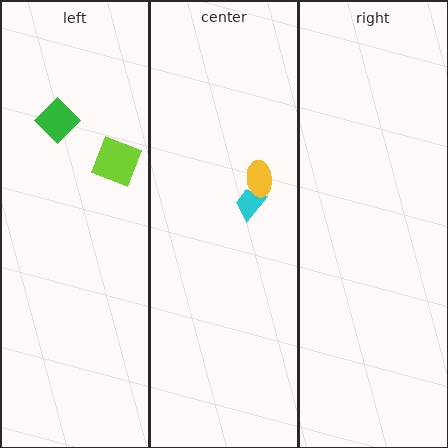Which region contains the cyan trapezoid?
The center region.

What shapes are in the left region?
The lime square, the green diamond.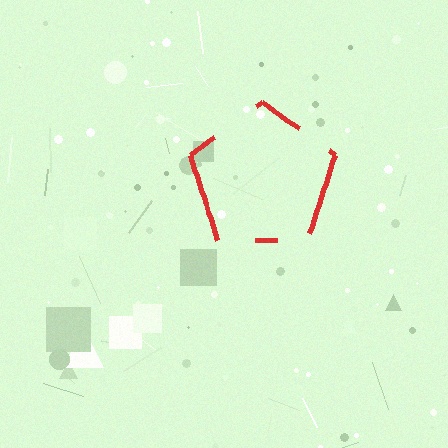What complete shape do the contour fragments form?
The contour fragments form a pentagon.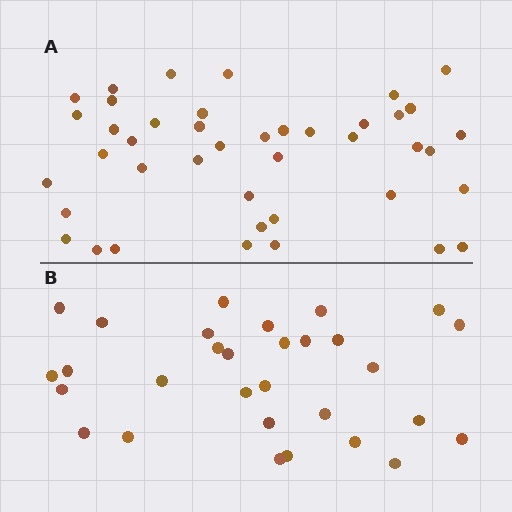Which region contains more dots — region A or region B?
Region A (the top region) has more dots.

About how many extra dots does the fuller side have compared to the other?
Region A has roughly 12 or so more dots than region B.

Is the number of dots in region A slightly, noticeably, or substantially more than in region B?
Region A has noticeably more, but not dramatically so. The ratio is roughly 1.4 to 1.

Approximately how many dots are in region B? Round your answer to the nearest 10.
About 30 dots.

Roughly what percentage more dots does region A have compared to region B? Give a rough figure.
About 40% more.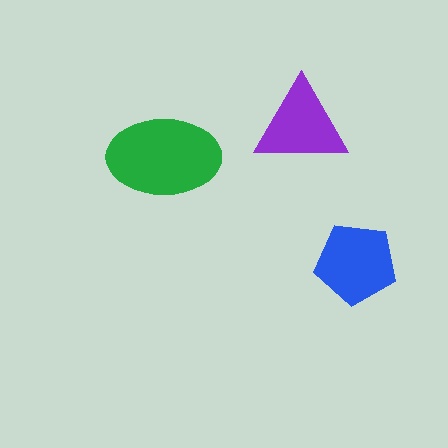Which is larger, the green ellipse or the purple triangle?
The green ellipse.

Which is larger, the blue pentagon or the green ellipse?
The green ellipse.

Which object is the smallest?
The purple triangle.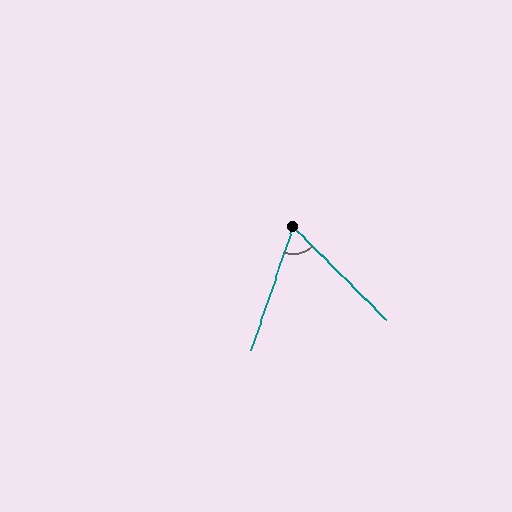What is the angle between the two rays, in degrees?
Approximately 64 degrees.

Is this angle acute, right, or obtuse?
It is acute.